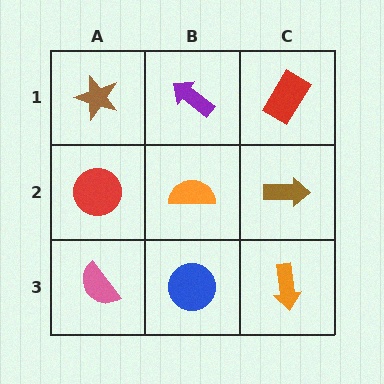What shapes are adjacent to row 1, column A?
A red circle (row 2, column A), a purple arrow (row 1, column B).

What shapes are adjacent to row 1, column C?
A brown arrow (row 2, column C), a purple arrow (row 1, column B).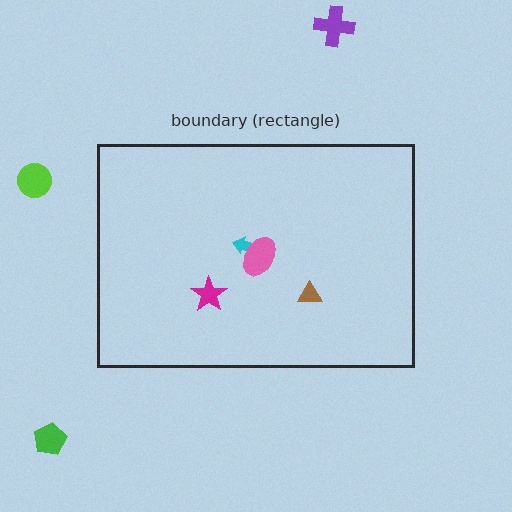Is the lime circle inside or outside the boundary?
Outside.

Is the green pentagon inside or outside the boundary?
Outside.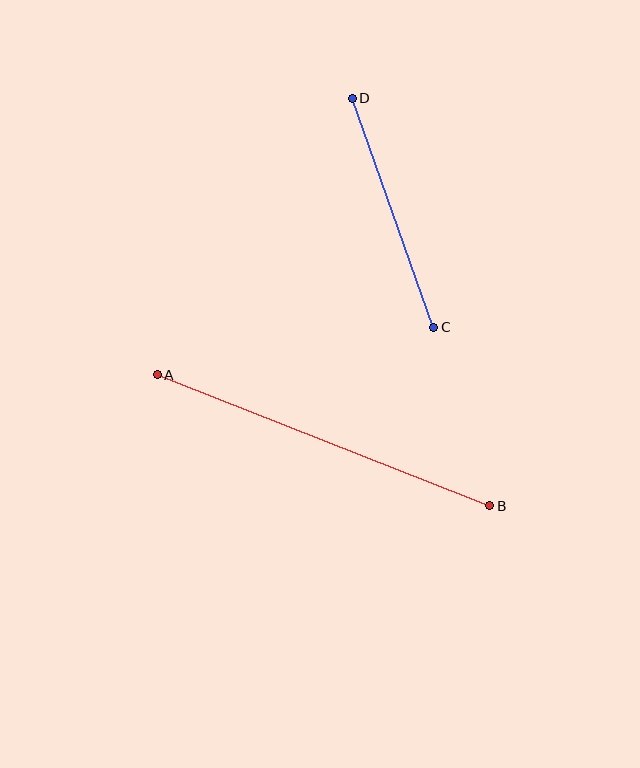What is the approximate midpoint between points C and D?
The midpoint is at approximately (393, 213) pixels.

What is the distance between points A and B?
The distance is approximately 358 pixels.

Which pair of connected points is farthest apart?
Points A and B are farthest apart.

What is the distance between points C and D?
The distance is approximately 243 pixels.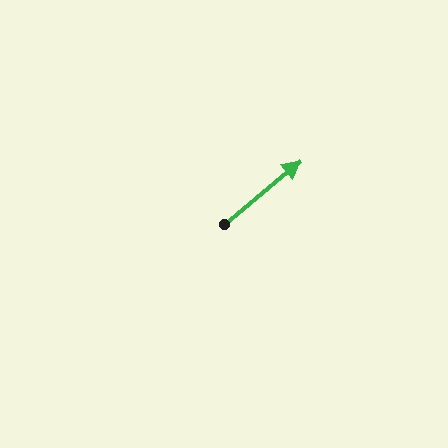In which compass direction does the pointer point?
Northeast.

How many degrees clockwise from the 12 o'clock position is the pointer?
Approximately 50 degrees.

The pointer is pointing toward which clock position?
Roughly 2 o'clock.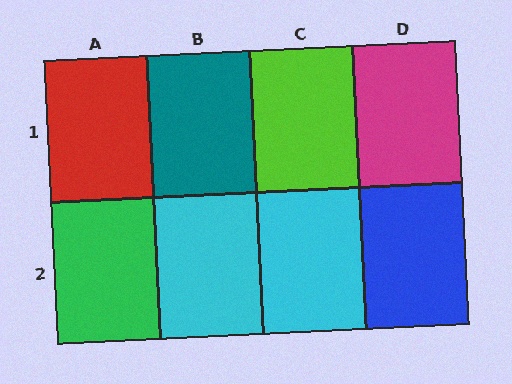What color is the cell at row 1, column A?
Red.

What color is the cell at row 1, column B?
Teal.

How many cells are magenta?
1 cell is magenta.